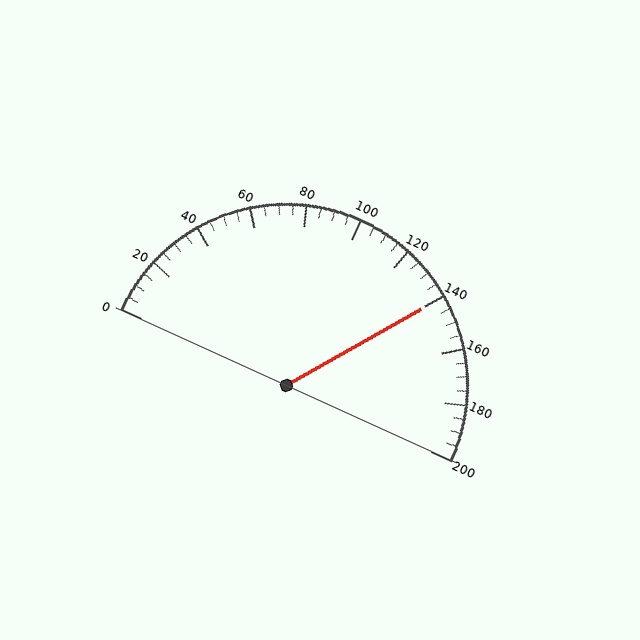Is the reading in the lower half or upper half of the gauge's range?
The reading is in the upper half of the range (0 to 200).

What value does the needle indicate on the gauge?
The needle indicates approximately 140.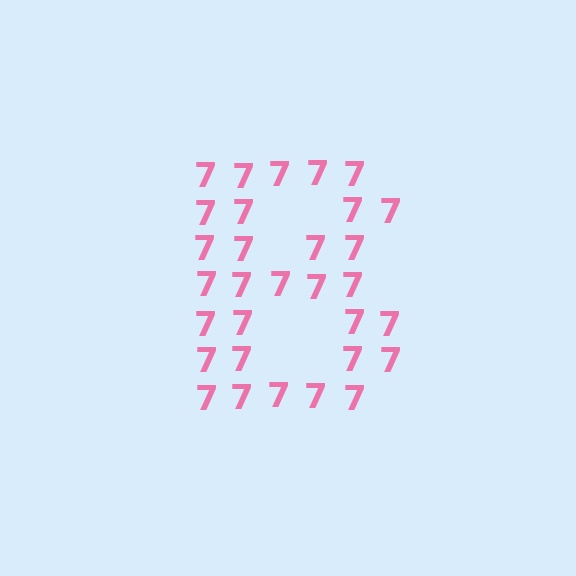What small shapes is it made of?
It is made of small digit 7's.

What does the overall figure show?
The overall figure shows the letter B.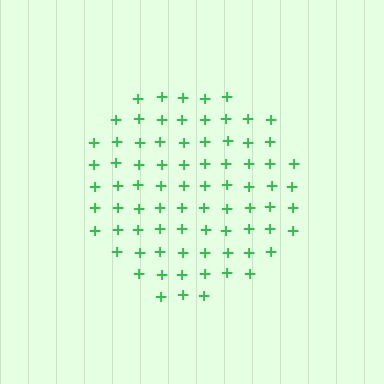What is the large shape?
The large shape is a circle.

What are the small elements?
The small elements are plus signs.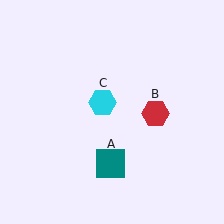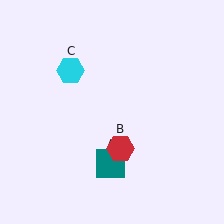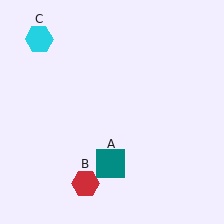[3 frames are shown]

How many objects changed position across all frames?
2 objects changed position: red hexagon (object B), cyan hexagon (object C).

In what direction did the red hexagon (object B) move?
The red hexagon (object B) moved down and to the left.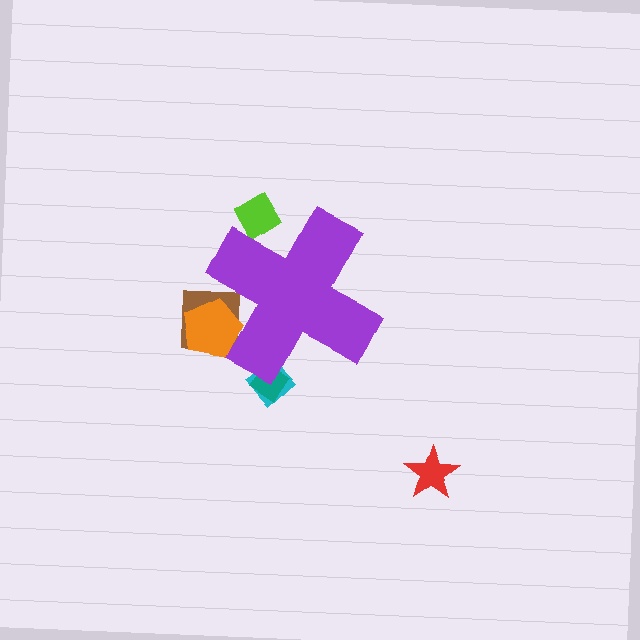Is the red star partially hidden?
No, the red star is fully visible.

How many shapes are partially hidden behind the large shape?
5 shapes are partially hidden.